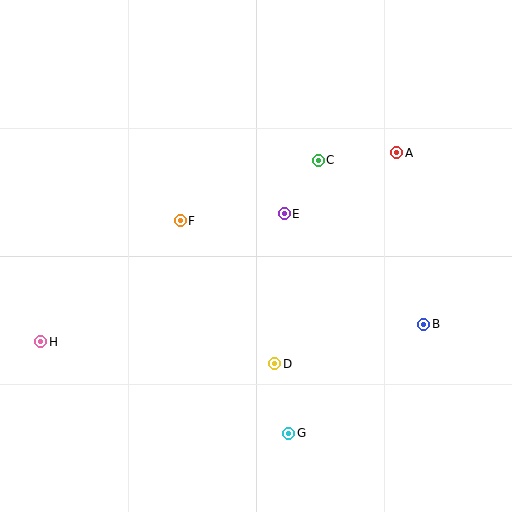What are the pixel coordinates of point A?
Point A is at (397, 153).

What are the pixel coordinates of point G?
Point G is at (289, 433).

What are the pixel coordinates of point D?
Point D is at (275, 364).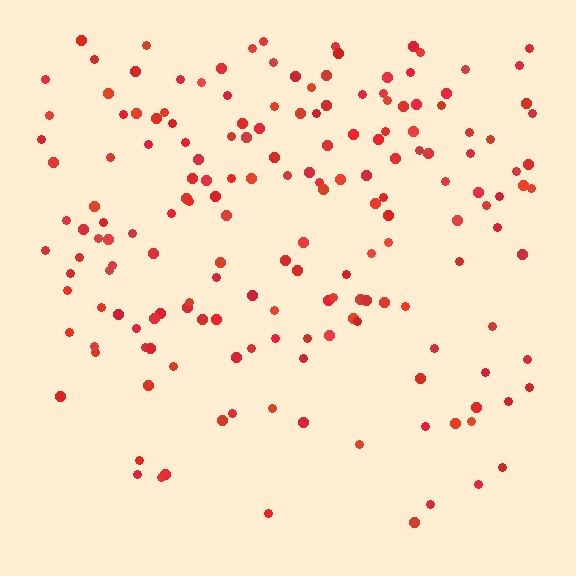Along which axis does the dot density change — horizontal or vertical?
Vertical.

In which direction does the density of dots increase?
From bottom to top, with the top side densest.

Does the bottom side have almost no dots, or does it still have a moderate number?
Still a moderate number, just noticeably fewer than the top.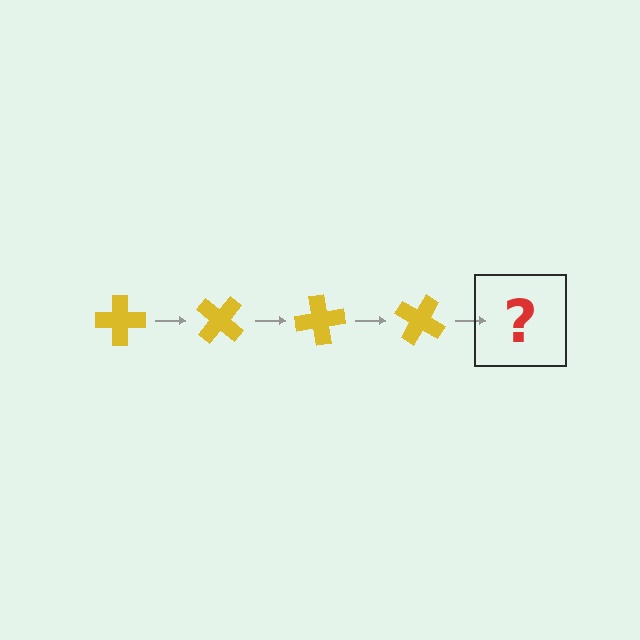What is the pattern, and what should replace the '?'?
The pattern is that the cross rotates 40 degrees each step. The '?' should be a yellow cross rotated 160 degrees.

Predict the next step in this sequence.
The next step is a yellow cross rotated 160 degrees.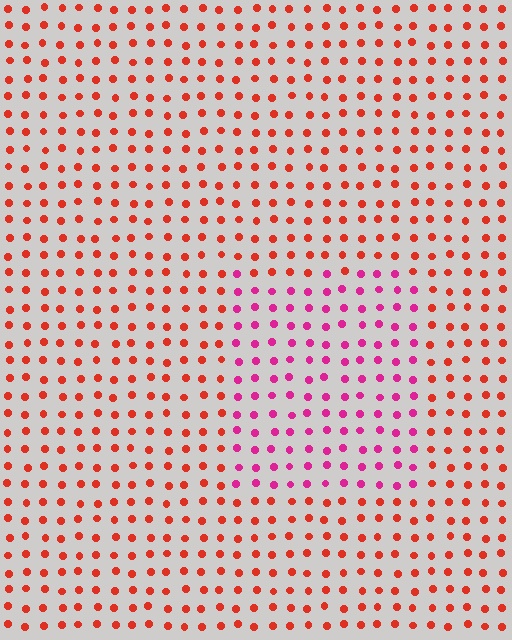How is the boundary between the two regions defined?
The boundary is defined purely by a slight shift in hue (about 42 degrees). Spacing, size, and orientation are identical on both sides.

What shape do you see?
I see a rectangle.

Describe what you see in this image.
The image is filled with small red elements in a uniform arrangement. A rectangle-shaped region is visible where the elements are tinted to a slightly different hue, forming a subtle color boundary.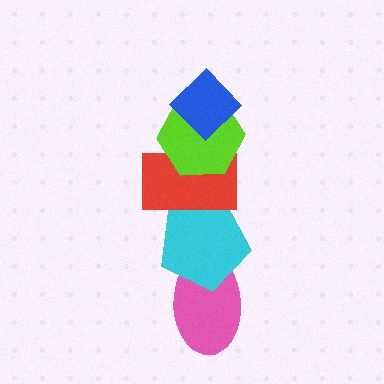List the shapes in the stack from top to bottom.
From top to bottom: the blue diamond, the lime hexagon, the red rectangle, the cyan pentagon, the pink ellipse.